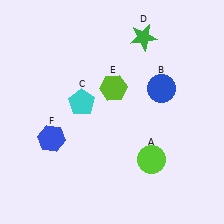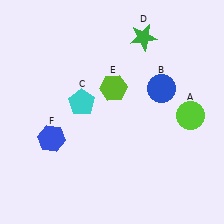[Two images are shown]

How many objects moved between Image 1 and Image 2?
1 object moved between the two images.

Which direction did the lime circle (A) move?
The lime circle (A) moved up.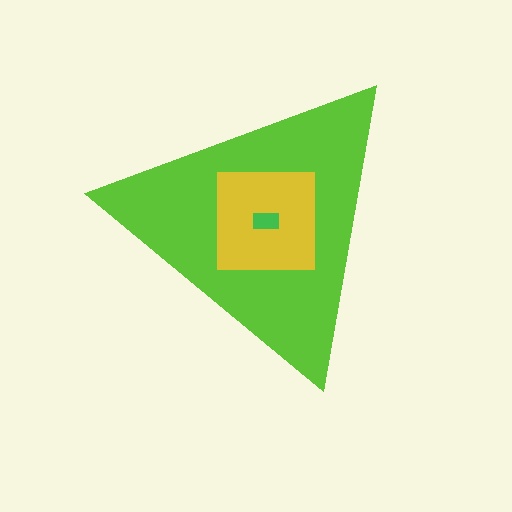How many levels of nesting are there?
3.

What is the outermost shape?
The lime triangle.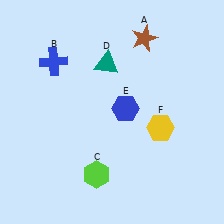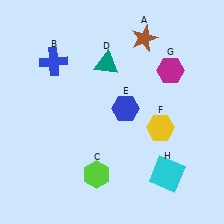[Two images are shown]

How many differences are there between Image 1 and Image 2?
There are 2 differences between the two images.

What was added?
A magenta hexagon (G), a cyan square (H) were added in Image 2.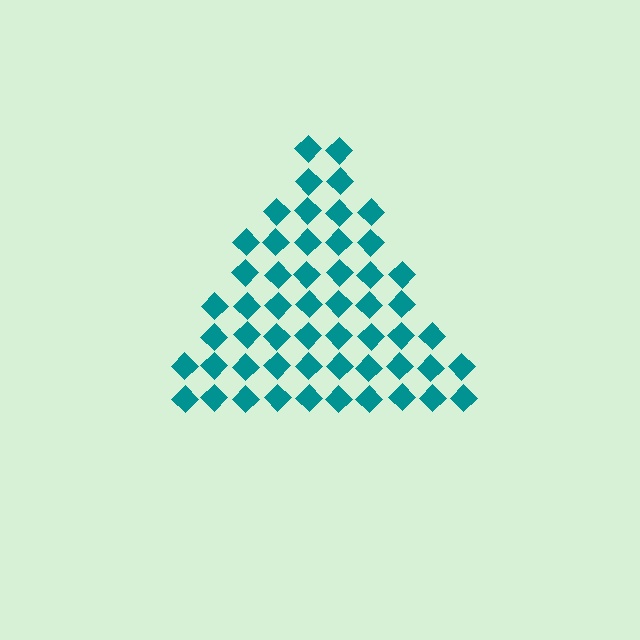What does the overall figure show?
The overall figure shows a triangle.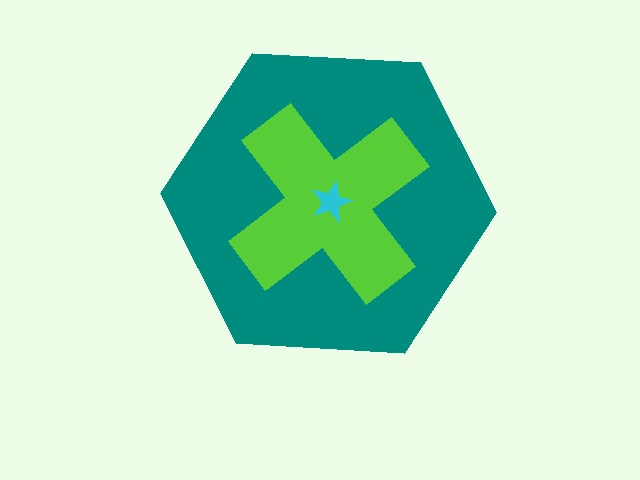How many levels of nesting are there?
3.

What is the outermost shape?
The teal hexagon.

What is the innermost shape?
The cyan star.